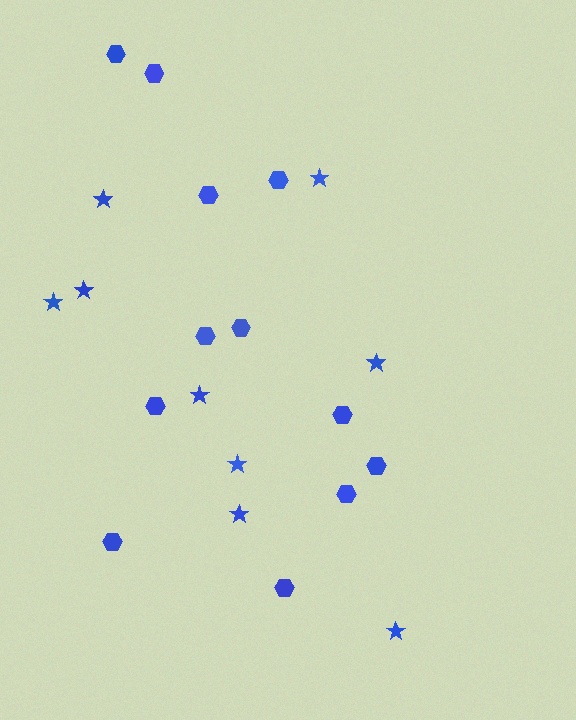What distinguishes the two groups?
There are 2 groups: one group of stars (9) and one group of hexagons (12).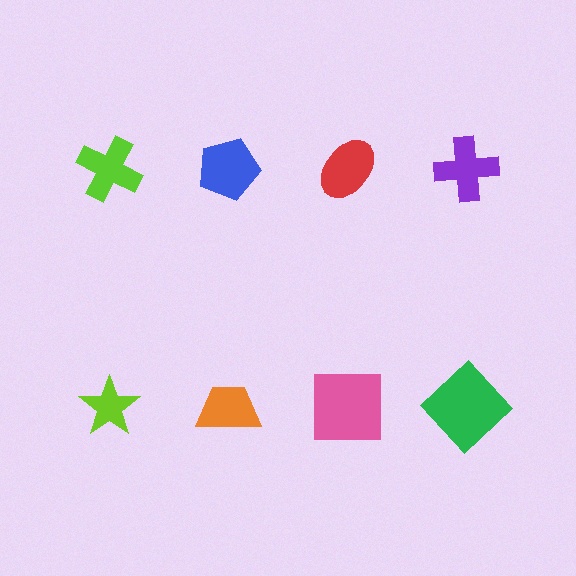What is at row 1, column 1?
A lime cross.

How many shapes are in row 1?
4 shapes.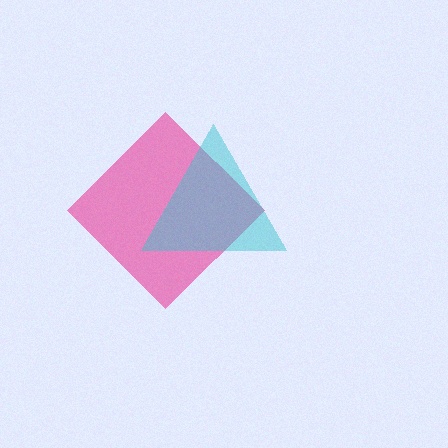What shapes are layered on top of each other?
The layered shapes are: a pink diamond, a cyan triangle.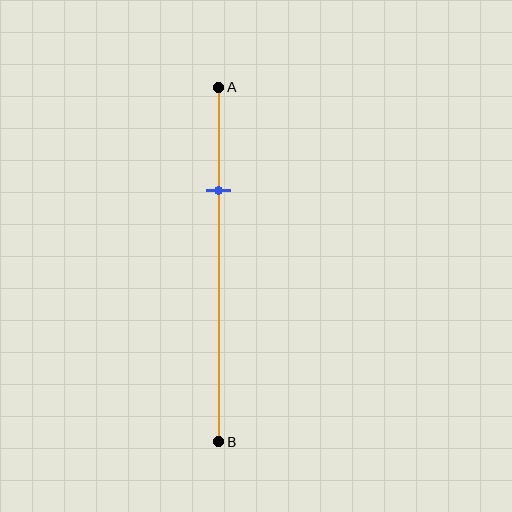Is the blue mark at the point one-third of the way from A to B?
No, the mark is at about 30% from A, not at the 33% one-third point.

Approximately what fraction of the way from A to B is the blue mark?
The blue mark is approximately 30% of the way from A to B.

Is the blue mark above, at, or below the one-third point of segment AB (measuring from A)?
The blue mark is above the one-third point of segment AB.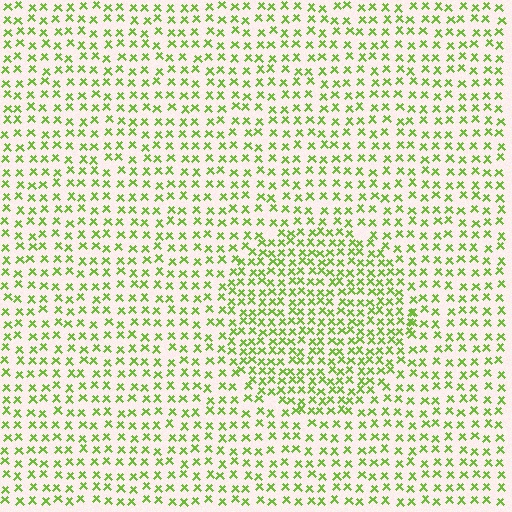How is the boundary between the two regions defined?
The boundary is defined by a change in element density (approximately 1.6x ratio). All elements are the same color, size, and shape.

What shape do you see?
I see a circle.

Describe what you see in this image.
The image contains small lime elements arranged at two different densities. A circle-shaped region is visible where the elements are more densely packed than the surrounding area.